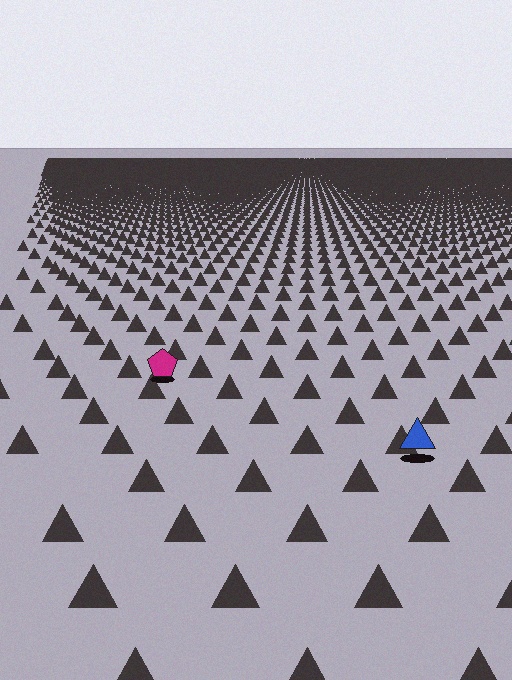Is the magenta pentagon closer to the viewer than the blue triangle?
No. The blue triangle is closer — you can tell from the texture gradient: the ground texture is coarser near it.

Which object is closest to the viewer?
The blue triangle is closest. The texture marks near it are larger and more spread out.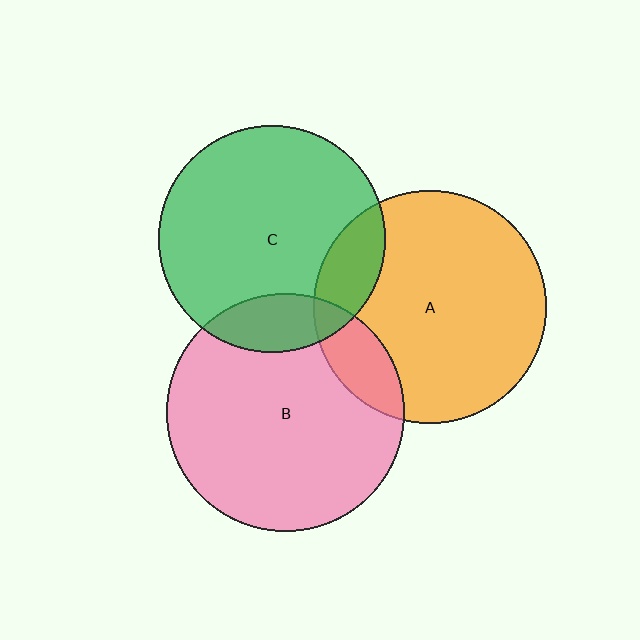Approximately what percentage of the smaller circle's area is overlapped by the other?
Approximately 15%.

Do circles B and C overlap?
Yes.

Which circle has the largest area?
Circle B (pink).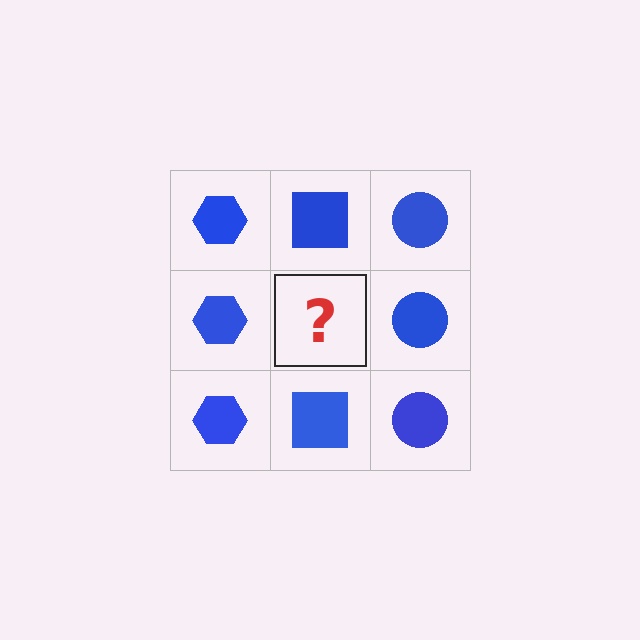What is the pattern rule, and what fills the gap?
The rule is that each column has a consistent shape. The gap should be filled with a blue square.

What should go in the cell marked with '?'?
The missing cell should contain a blue square.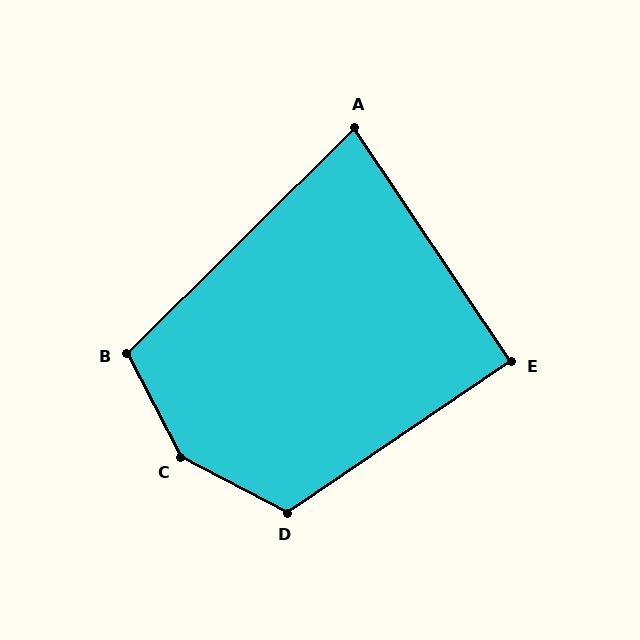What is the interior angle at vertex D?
Approximately 118 degrees (obtuse).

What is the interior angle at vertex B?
Approximately 108 degrees (obtuse).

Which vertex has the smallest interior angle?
A, at approximately 79 degrees.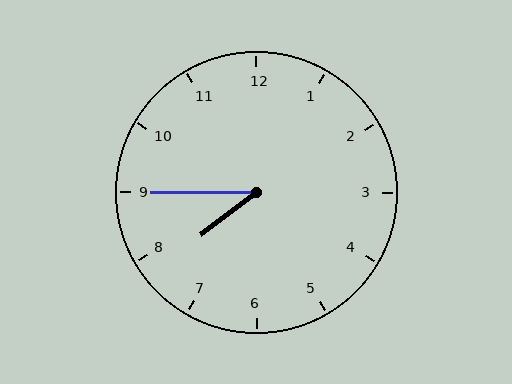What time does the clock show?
7:45.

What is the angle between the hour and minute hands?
Approximately 38 degrees.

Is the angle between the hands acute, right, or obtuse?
It is acute.